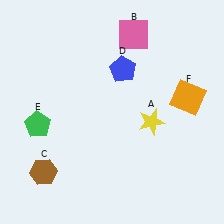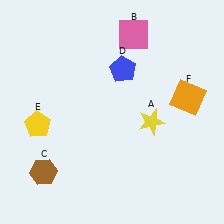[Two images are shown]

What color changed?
The pentagon (E) changed from green in Image 1 to yellow in Image 2.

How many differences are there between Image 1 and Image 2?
There is 1 difference between the two images.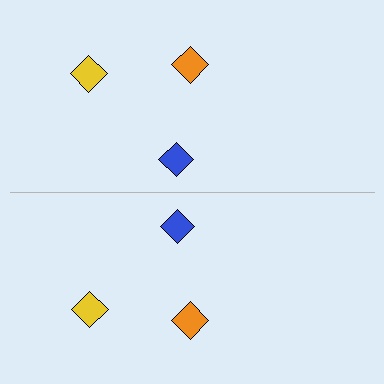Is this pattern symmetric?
Yes, this pattern has bilateral (reflection) symmetry.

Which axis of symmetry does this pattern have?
The pattern has a horizontal axis of symmetry running through the center of the image.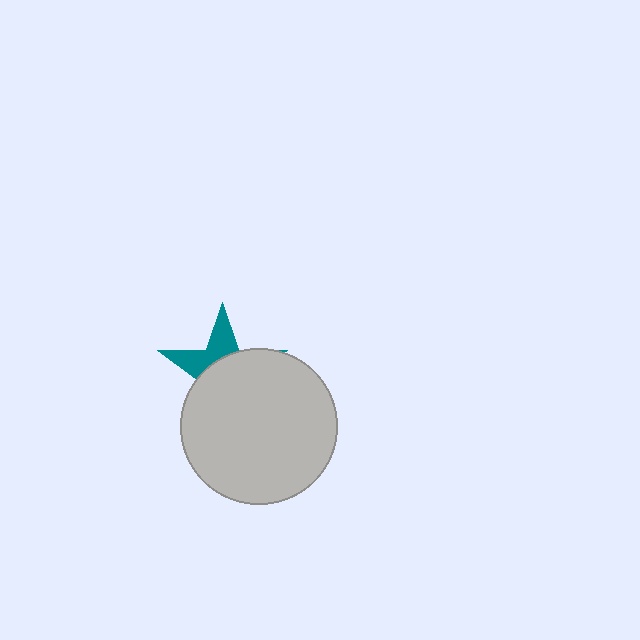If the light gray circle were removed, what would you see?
You would see the complete teal star.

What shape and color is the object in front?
The object in front is a light gray circle.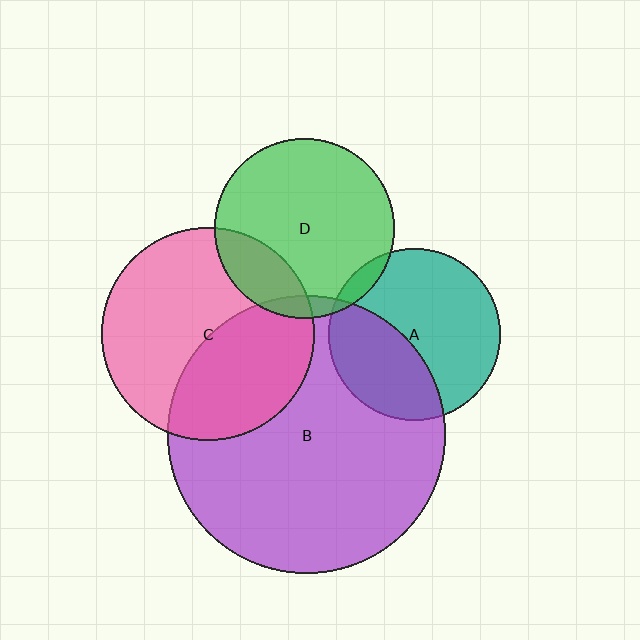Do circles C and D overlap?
Yes.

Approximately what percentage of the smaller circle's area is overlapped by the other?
Approximately 20%.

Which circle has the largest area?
Circle B (purple).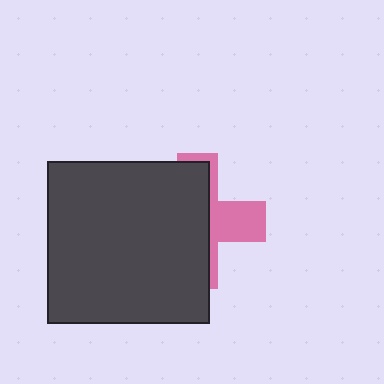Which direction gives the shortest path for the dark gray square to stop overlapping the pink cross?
Moving left gives the shortest separation.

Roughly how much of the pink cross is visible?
A small part of it is visible (roughly 35%).